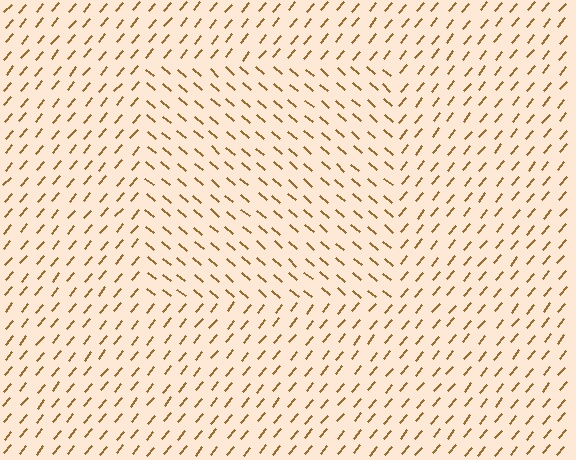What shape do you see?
I see a rectangle.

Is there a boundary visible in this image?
Yes, there is a texture boundary formed by a change in line orientation.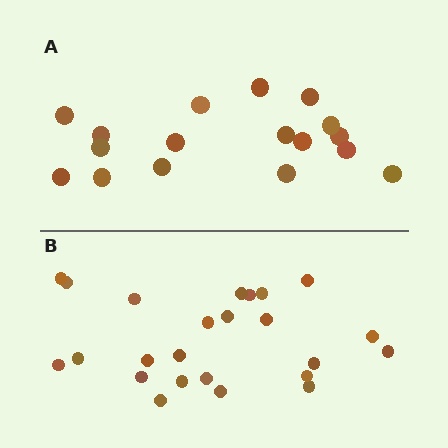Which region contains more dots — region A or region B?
Region B (the bottom region) has more dots.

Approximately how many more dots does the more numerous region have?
Region B has roughly 8 or so more dots than region A.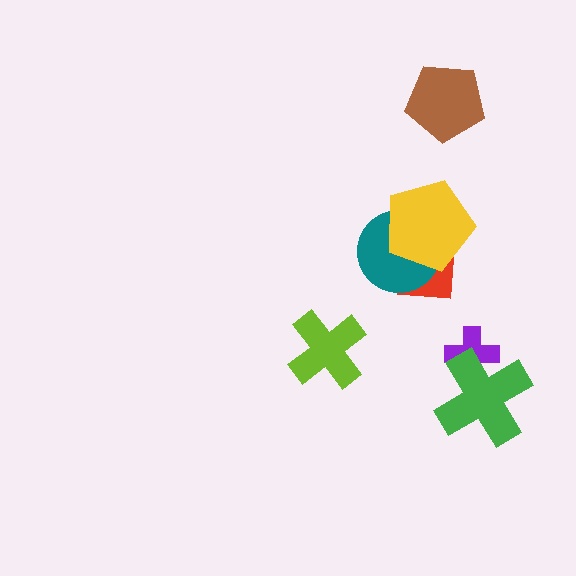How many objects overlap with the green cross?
1 object overlaps with the green cross.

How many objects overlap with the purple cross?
1 object overlaps with the purple cross.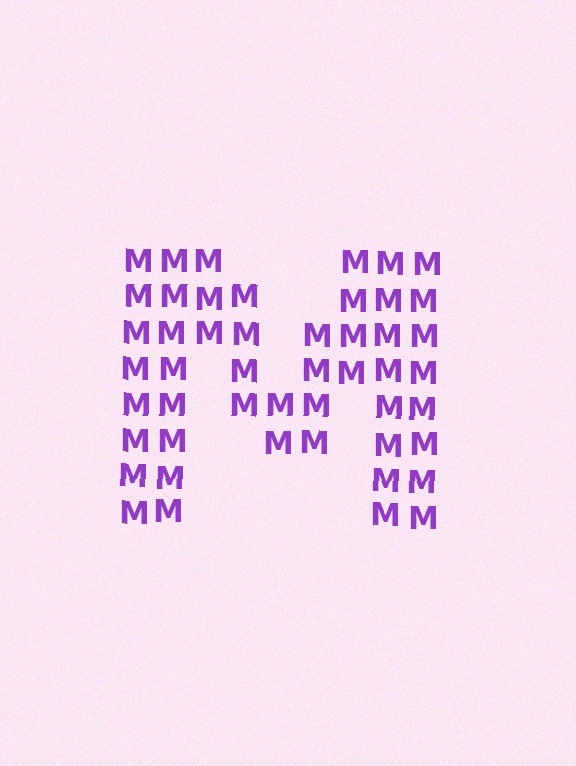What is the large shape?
The large shape is the letter M.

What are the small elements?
The small elements are letter M's.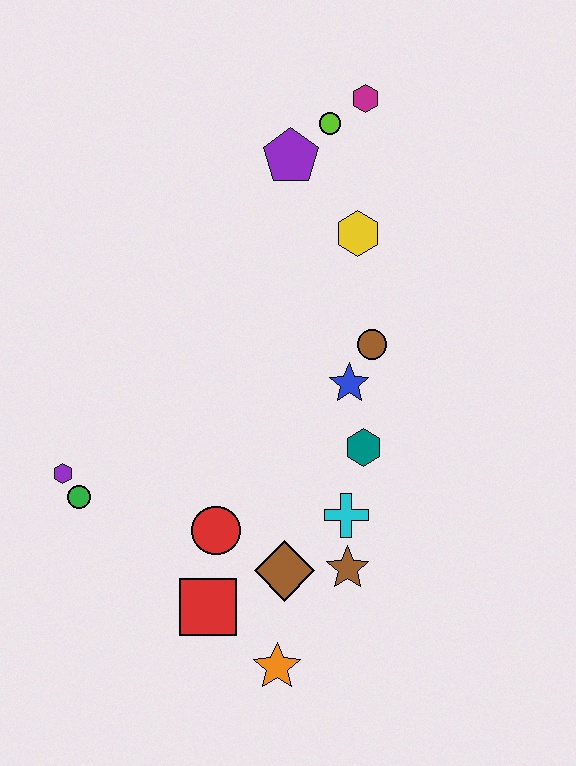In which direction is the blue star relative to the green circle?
The blue star is to the right of the green circle.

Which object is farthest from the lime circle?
The orange star is farthest from the lime circle.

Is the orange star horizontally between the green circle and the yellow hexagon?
Yes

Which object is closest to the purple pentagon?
The lime circle is closest to the purple pentagon.